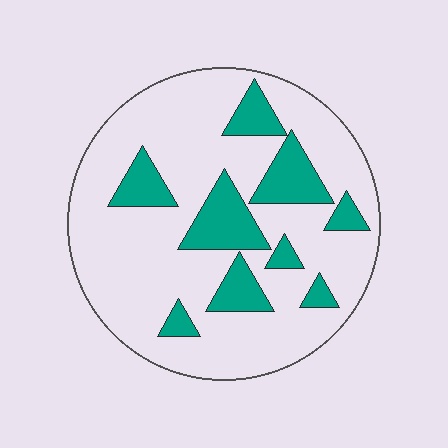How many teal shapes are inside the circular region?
9.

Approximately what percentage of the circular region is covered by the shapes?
Approximately 20%.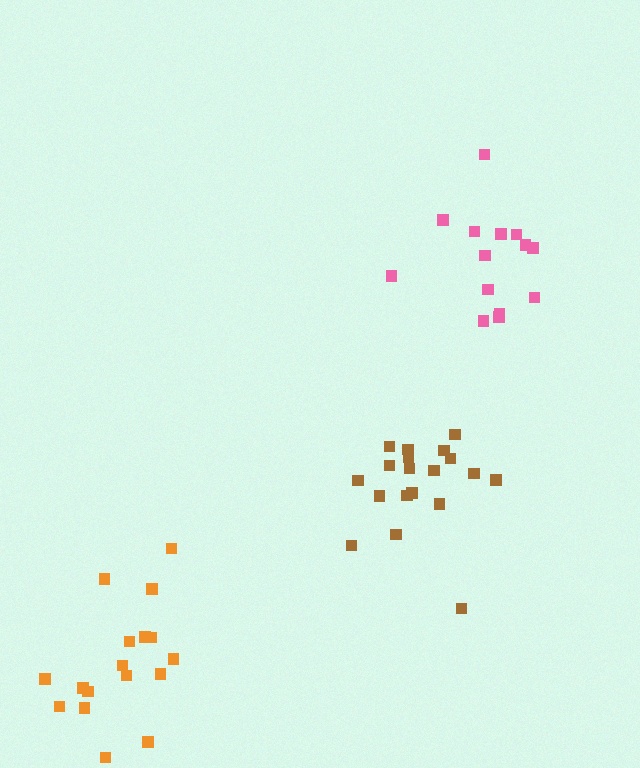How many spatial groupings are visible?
There are 3 spatial groupings.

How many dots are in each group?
Group 1: 14 dots, Group 2: 19 dots, Group 3: 17 dots (50 total).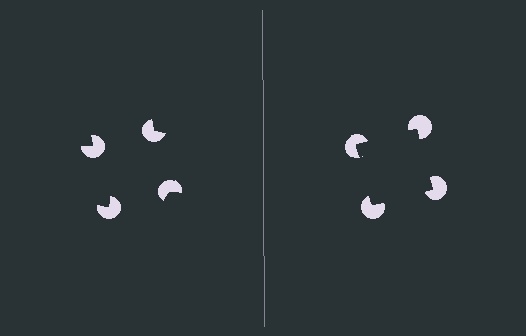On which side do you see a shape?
An illusory square appears on the right side. On the left side the wedge cuts are rotated, so no coherent shape forms.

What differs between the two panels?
The pac-man discs are positioned identically on both sides; only the wedge orientations differ. On the right they align to a square; on the left they are misaligned.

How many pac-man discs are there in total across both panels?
8 — 4 on each side.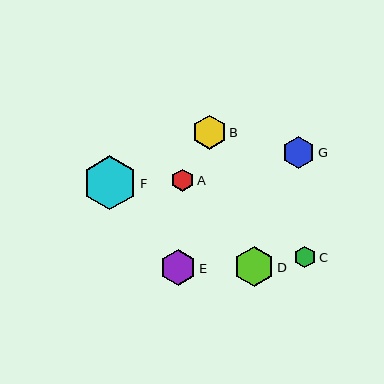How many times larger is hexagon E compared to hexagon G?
Hexagon E is approximately 1.1 times the size of hexagon G.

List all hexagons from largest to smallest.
From largest to smallest: F, D, E, B, G, A, C.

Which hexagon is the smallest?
Hexagon C is the smallest with a size of approximately 22 pixels.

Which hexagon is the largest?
Hexagon F is the largest with a size of approximately 54 pixels.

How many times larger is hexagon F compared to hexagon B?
Hexagon F is approximately 1.6 times the size of hexagon B.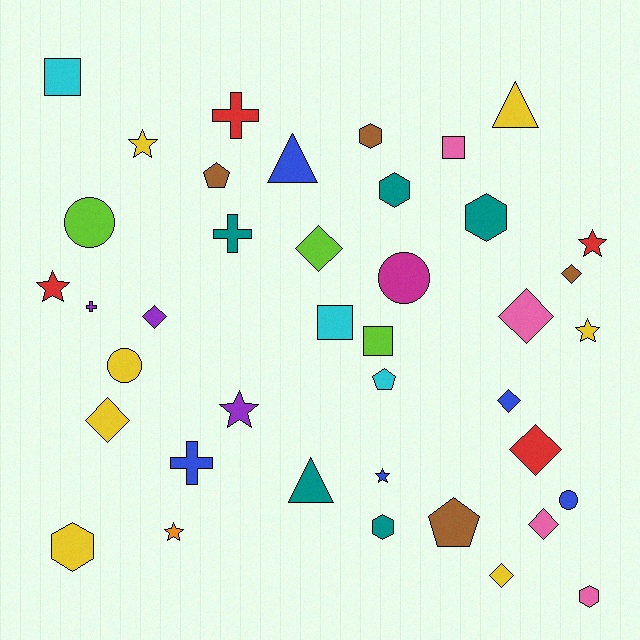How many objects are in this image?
There are 40 objects.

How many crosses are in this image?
There are 4 crosses.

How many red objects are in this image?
There are 4 red objects.